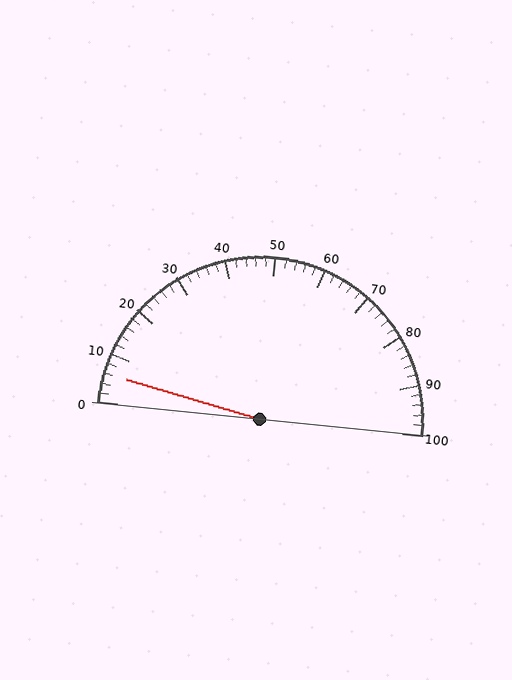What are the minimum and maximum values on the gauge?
The gauge ranges from 0 to 100.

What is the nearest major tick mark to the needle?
The nearest major tick mark is 10.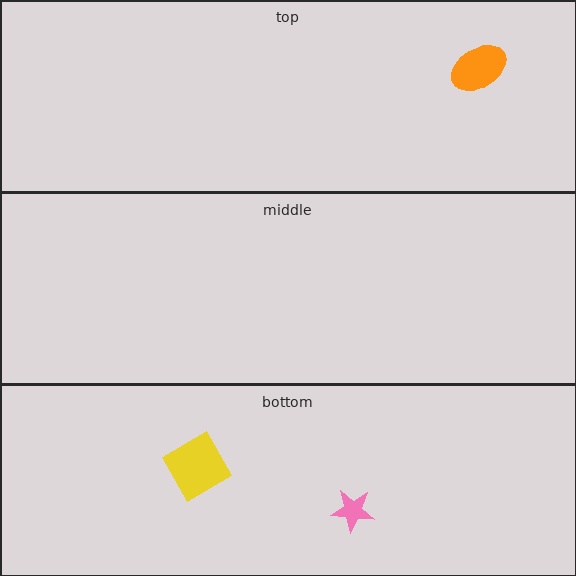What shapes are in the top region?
The orange ellipse.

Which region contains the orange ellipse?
The top region.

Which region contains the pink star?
The bottom region.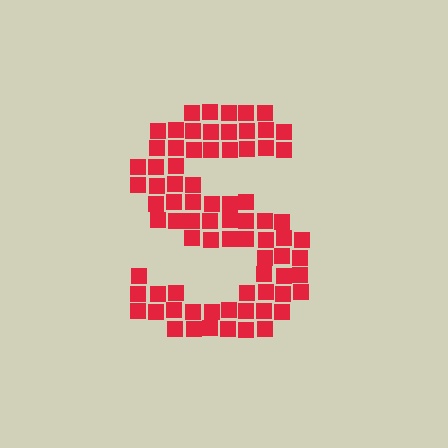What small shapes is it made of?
It is made of small squares.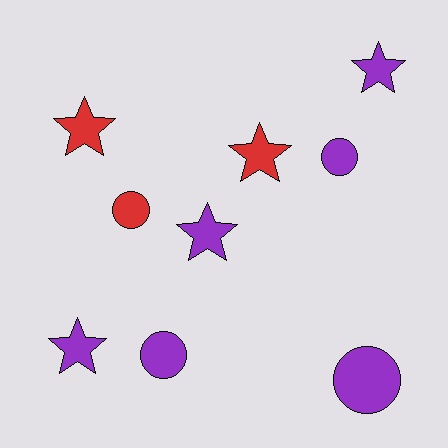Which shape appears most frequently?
Star, with 5 objects.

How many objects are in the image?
There are 9 objects.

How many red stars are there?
There are 2 red stars.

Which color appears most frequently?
Purple, with 6 objects.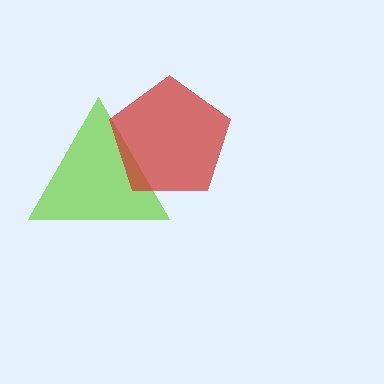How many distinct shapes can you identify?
There are 2 distinct shapes: a lime triangle, a red pentagon.